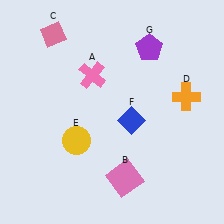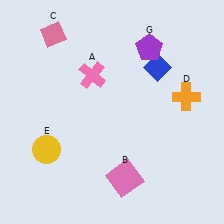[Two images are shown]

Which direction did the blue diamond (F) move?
The blue diamond (F) moved up.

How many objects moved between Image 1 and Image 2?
2 objects moved between the two images.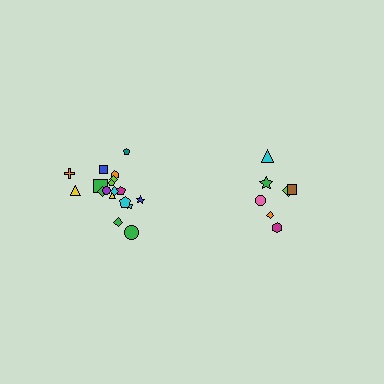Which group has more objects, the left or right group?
The left group.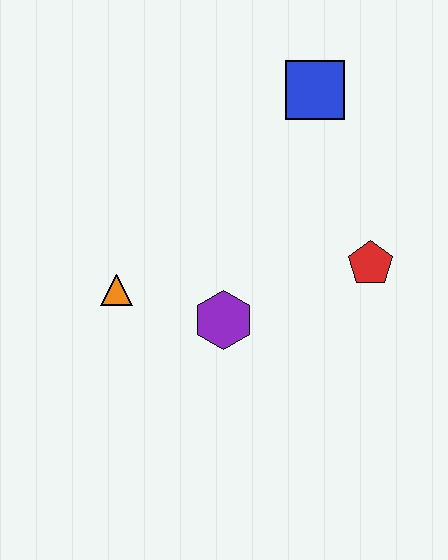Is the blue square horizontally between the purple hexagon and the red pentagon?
Yes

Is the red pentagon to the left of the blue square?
No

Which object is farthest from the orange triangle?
The blue square is farthest from the orange triangle.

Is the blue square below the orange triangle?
No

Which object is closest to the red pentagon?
The purple hexagon is closest to the red pentagon.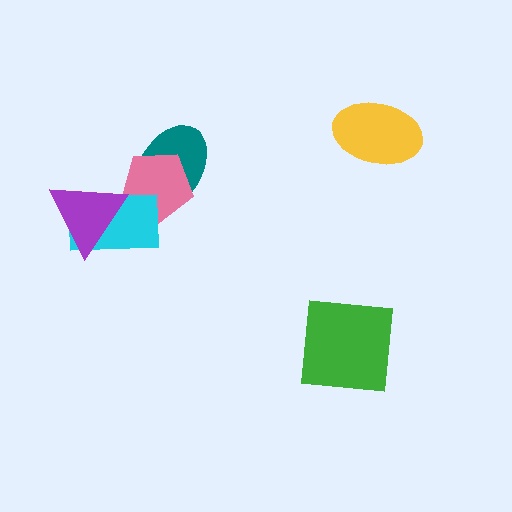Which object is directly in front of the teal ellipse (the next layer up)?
The pink pentagon is directly in front of the teal ellipse.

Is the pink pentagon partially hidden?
Yes, it is partially covered by another shape.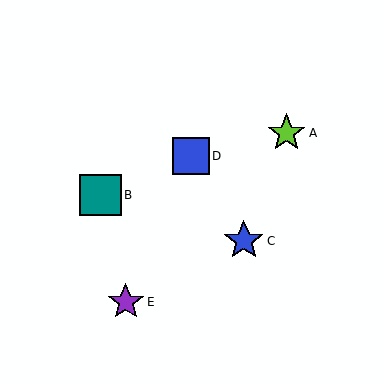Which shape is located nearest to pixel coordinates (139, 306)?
The purple star (labeled E) at (126, 302) is nearest to that location.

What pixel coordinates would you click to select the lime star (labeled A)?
Click at (286, 133) to select the lime star A.